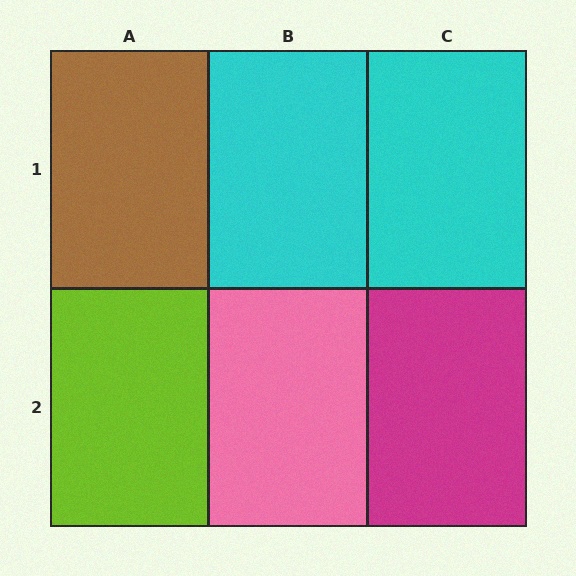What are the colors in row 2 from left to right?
Lime, pink, magenta.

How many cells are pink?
1 cell is pink.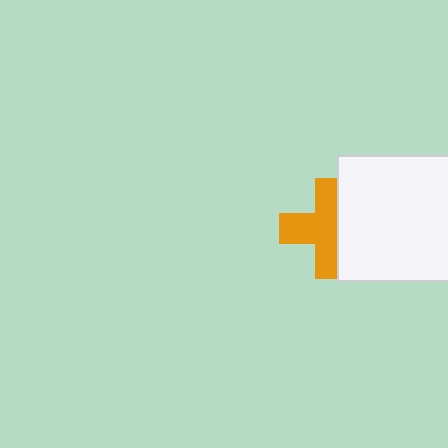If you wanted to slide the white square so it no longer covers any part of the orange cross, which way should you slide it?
Slide it right — that is the most direct way to separate the two shapes.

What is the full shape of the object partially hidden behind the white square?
The partially hidden object is an orange cross.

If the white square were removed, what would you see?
You would see the complete orange cross.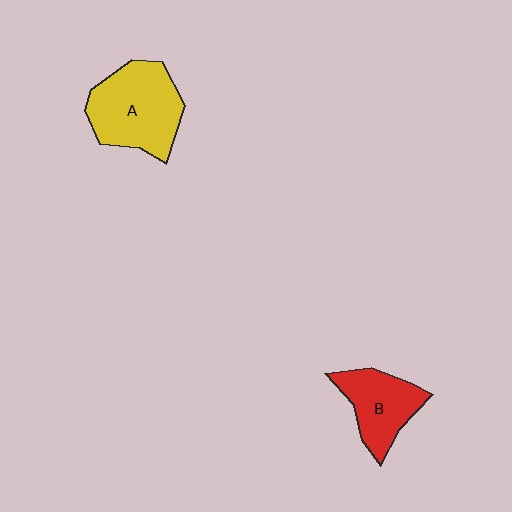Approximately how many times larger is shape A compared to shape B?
Approximately 1.5 times.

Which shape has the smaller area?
Shape B (red).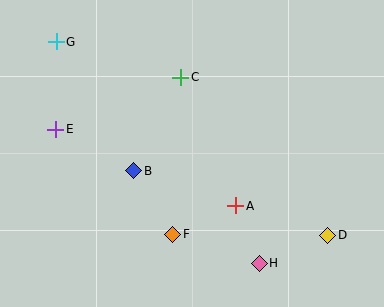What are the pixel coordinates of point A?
Point A is at (236, 206).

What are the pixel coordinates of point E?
Point E is at (55, 129).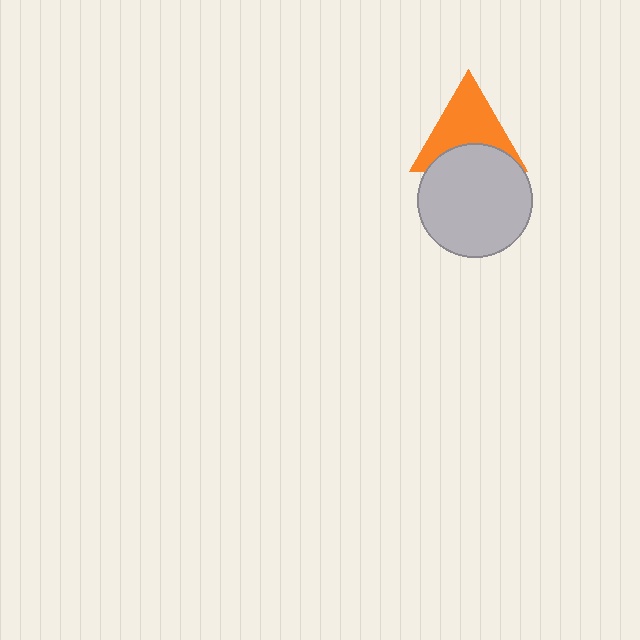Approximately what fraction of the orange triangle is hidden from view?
Roughly 33% of the orange triangle is hidden behind the light gray circle.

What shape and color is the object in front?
The object in front is a light gray circle.